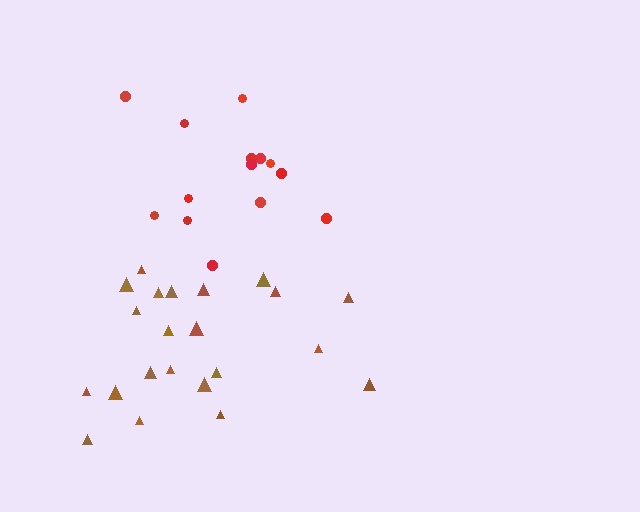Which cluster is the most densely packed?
Red.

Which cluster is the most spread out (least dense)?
Brown.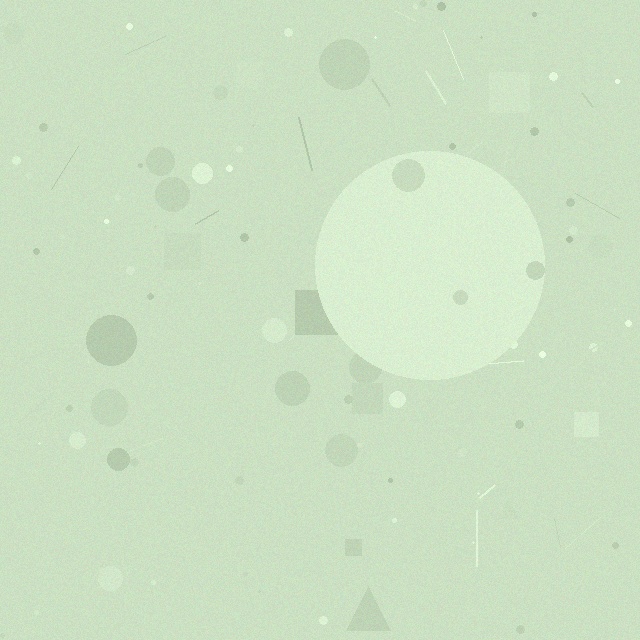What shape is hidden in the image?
A circle is hidden in the image.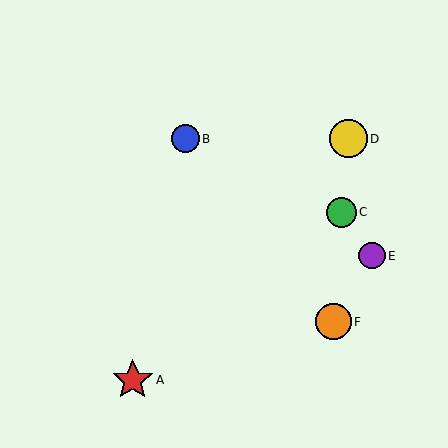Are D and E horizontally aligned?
No, D is at y≈139 and E is at y≈256.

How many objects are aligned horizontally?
2 objects (B, D) are aligned horizontally.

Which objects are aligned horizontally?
Objects B, D are aligned horizontally.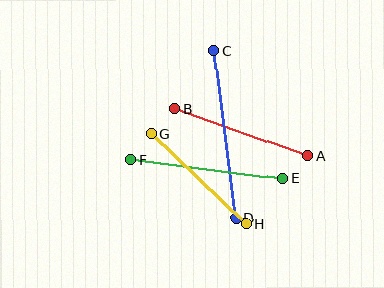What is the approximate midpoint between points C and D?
The midpoint is at approximately (225, 134) pixels.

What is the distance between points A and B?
The distance is approximately 141 pixels.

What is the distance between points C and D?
The distance is approximately 169 pixels.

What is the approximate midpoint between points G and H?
The midpoint is at approximately (199, 179) pixels.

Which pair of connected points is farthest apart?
Points C and D are farthest apart.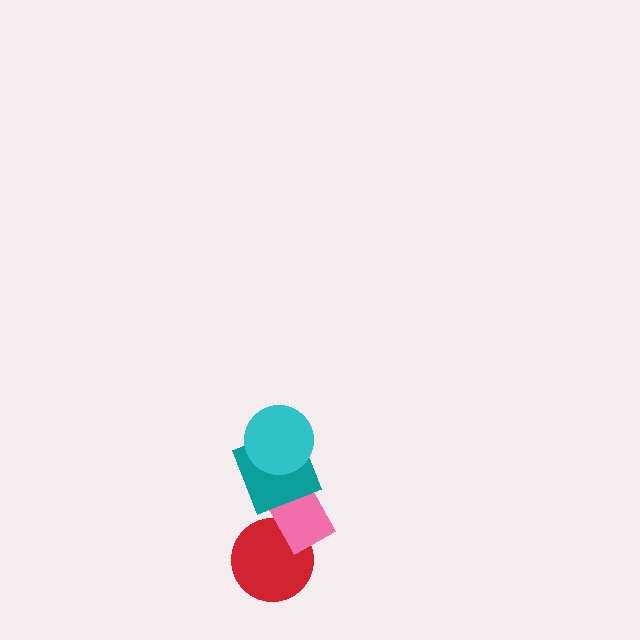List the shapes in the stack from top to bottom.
From top to bottom: the cyan circle, the teal square, the pink rectangle, the red circle.